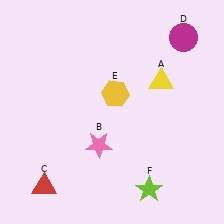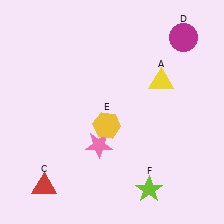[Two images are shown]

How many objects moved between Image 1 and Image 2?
1 object moved between the two images.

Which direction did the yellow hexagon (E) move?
The yellow hexagon (E) moved down.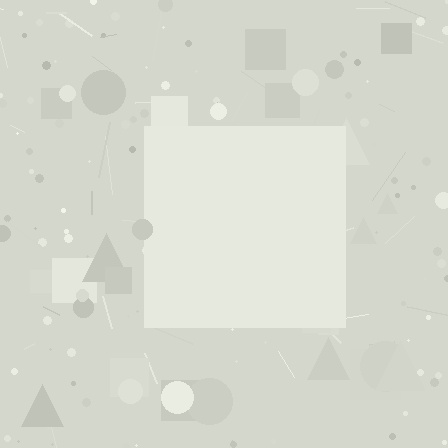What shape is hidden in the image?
A square is hidden in the image.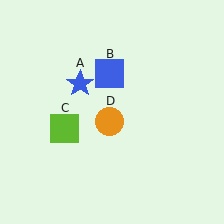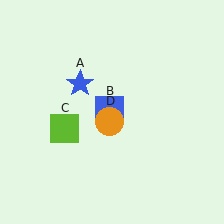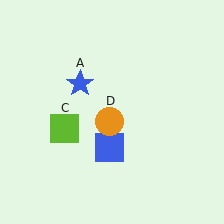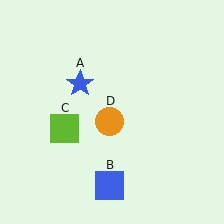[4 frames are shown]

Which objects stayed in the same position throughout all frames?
Blue star (object A) and lime square (object C) and orange circle (object D) remained stationary.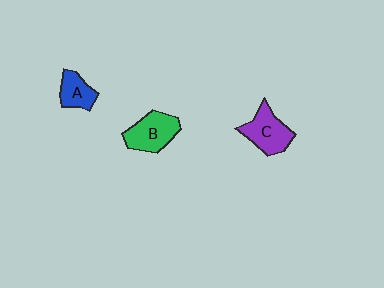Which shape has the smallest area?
Shape A (blue).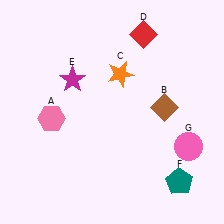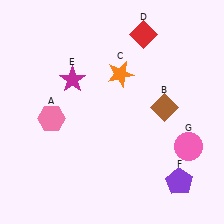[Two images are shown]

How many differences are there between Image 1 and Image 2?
There is 1 difference between the two images.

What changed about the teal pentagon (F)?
In Image 1, F is teal. In Image 2, it changed to purple.